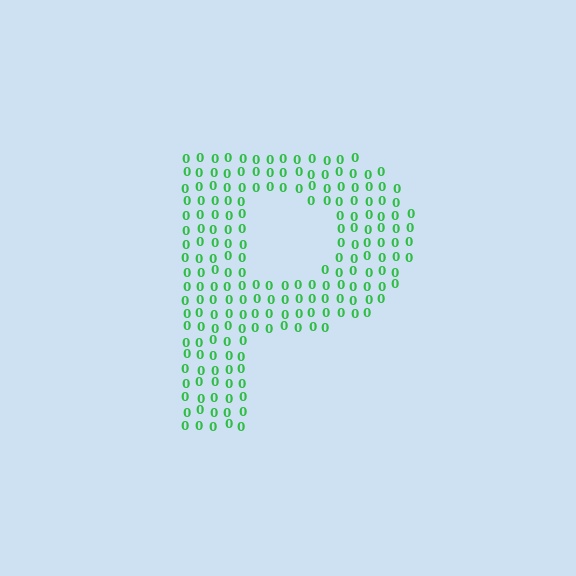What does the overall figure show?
The overall figure shows the letter P.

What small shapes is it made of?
It is made of small digit 0's.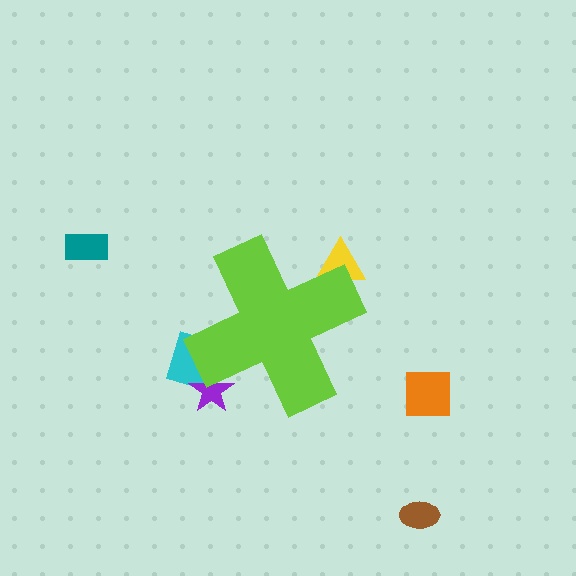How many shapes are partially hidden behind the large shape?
3 shapes are partially hidden.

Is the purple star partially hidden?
Yes, the purple star is partially hidden behind the lime cross.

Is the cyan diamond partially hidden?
Yes, the cyan diamond is partially hidden behind the lime cross.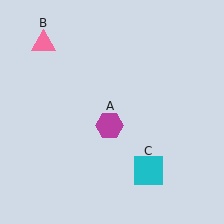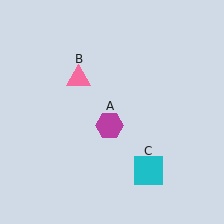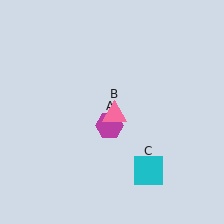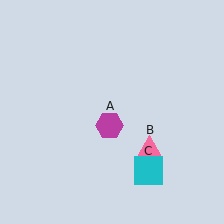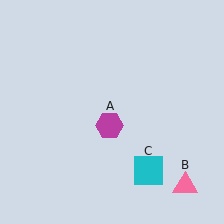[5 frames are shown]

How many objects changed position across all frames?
1 object changed position: pink triangle (object B).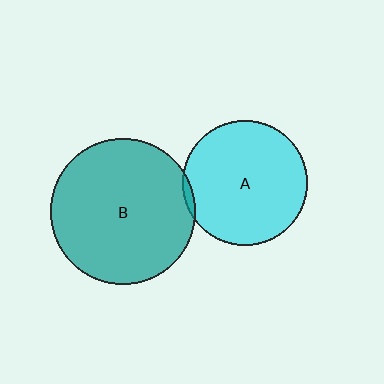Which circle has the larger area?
Circle B (teal).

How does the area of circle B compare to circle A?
Approximately 1.4 times.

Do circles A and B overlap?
Yes.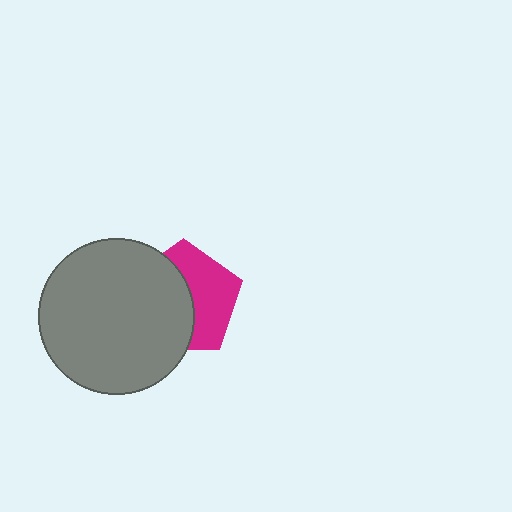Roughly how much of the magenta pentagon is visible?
About half of it is visible (roughly 47%).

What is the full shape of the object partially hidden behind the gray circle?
The partially hidden object is a magenta pentagon.